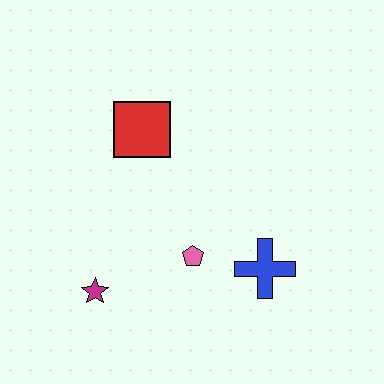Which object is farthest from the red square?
The blue cross is farthest from the red square.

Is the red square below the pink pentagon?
No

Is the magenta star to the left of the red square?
Yes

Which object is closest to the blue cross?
The pink pentagon is closest to the blue cross.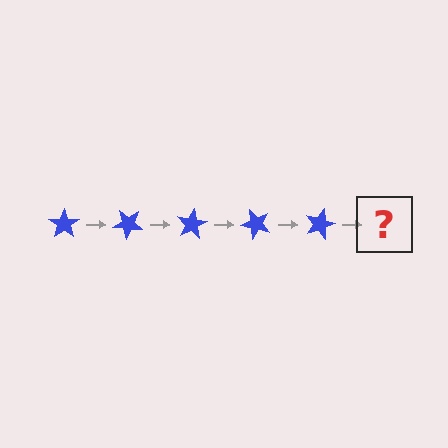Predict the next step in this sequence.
The next step is a blue star rotated 200 degrees.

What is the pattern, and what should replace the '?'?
The pattern is that the star rotates 40 degrees each step. The '?' should be a blue star rotated 200 degrees.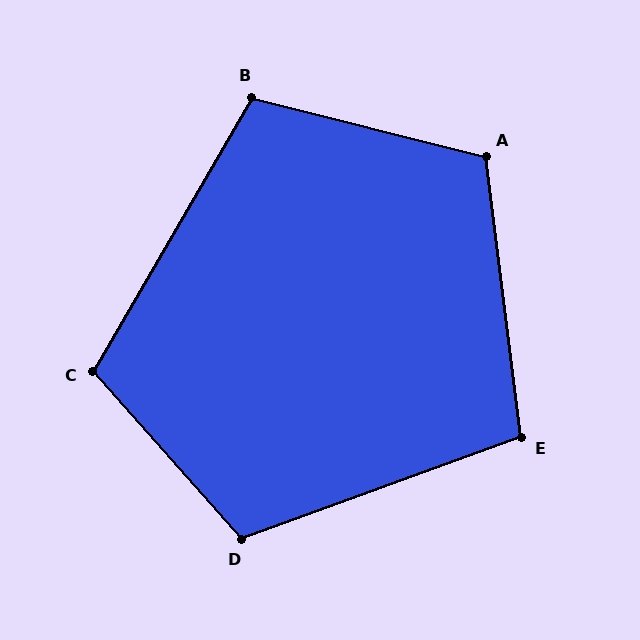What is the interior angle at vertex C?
Approximately 108 degrees (obtuse).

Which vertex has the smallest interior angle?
E, at approximately 103 degrees.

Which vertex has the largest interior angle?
D, at approximately 111 degrees.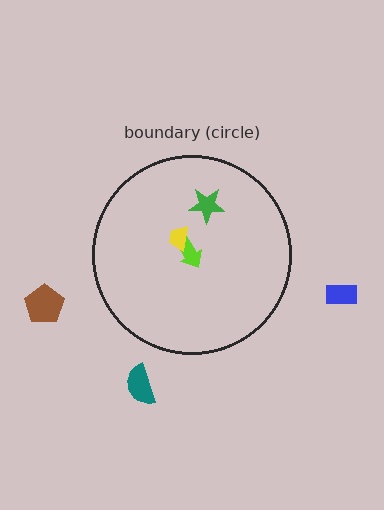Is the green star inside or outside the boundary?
Inside.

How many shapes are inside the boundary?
3 inside, 3 outside.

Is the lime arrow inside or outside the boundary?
Inside.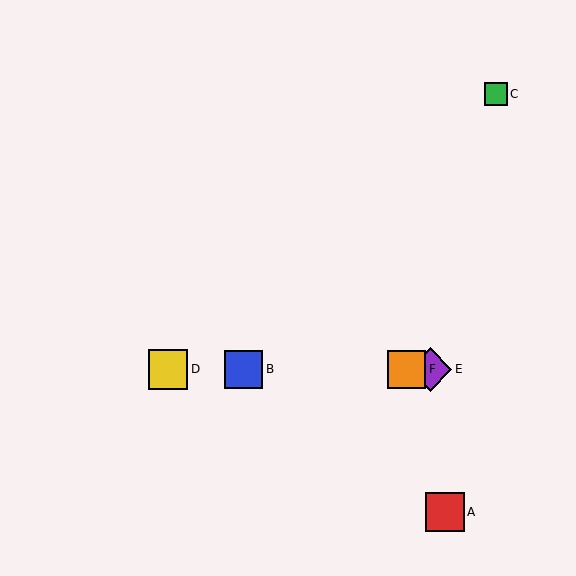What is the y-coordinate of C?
Object C is at y≈94.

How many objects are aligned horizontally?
4 objects (B, D, E, F) are aligned horizontally.